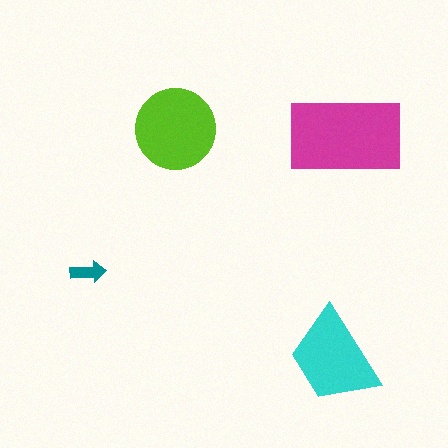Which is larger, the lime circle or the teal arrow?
The lime circle.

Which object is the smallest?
The teal arrow.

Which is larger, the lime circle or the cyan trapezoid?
The lime circle.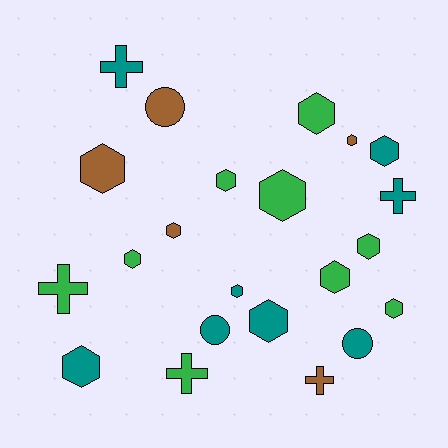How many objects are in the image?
There are 22 objects.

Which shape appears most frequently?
Hexagon, with 14 objects.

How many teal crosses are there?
There are 2 teal crosses.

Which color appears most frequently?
Green, with 9 objects.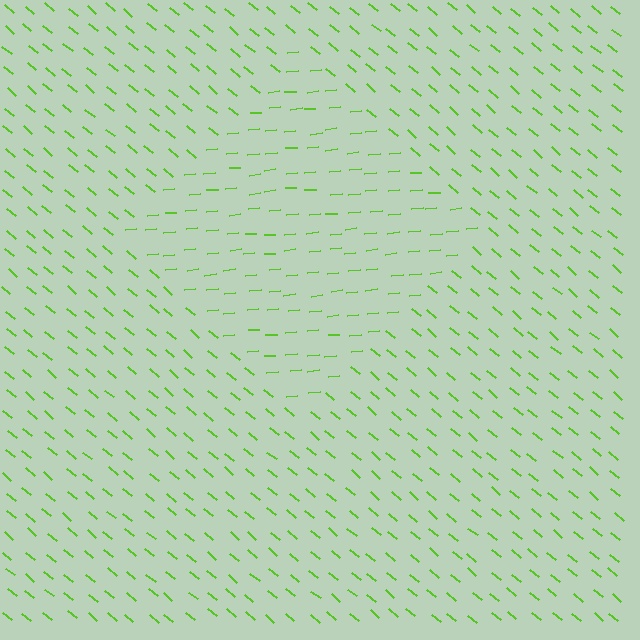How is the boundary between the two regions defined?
The boundary is defined purely by a change in line orientation (approximately 45 degrees difference). All lines are the same color and thickness.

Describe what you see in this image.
The image is filled with small lime line segments. A diamond region in the image has lines oriented differently from the surrounding lines, creating a visible texture boundary.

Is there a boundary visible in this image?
Yes, there is a texture boundary formed by a change in line orientation.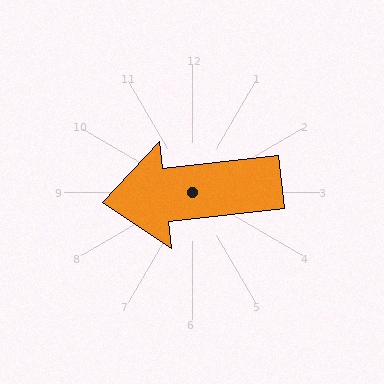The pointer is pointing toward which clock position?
Roughly 9 o'clock.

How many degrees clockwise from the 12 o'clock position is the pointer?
Approximately 264 degrees.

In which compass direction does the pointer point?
West.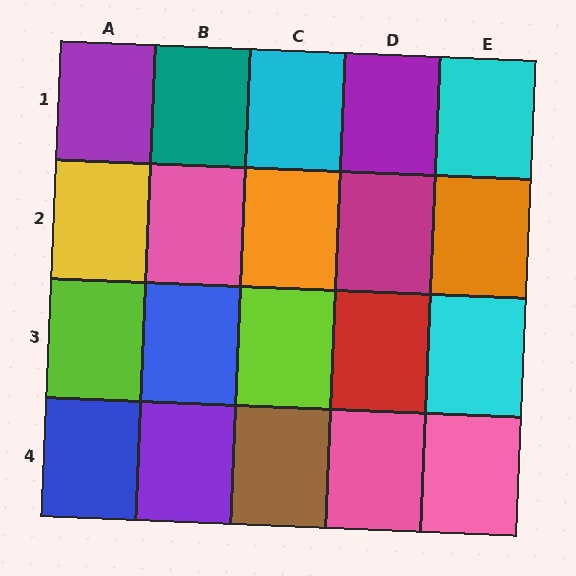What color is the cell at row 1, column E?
Cyan.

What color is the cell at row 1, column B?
Teal.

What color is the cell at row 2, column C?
Orange.